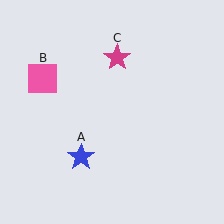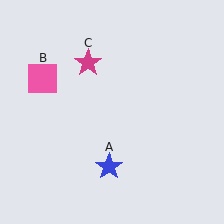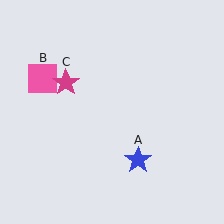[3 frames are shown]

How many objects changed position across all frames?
2 objects changed position: blue star (object A), magenta star (object C).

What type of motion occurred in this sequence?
The blue star (object A), magenta star (object C) rotated counterclockwise around the center of the scene.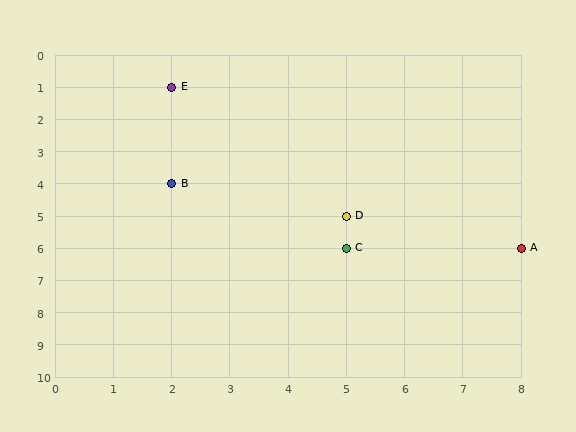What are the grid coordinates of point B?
Point B is at grid coordinates (2, 4).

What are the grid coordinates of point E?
Point E is at grid coordinates (2, 1).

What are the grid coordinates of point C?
Point C is at grid coordinates (5, 6).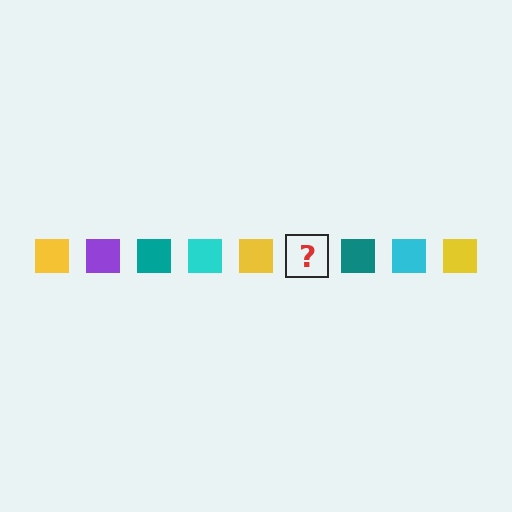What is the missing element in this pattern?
The missing element is a purple square.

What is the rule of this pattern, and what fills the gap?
The rule is that the pattern cycles through yellow, purple, teal, cyan squares. The gap should be filled with a purple square.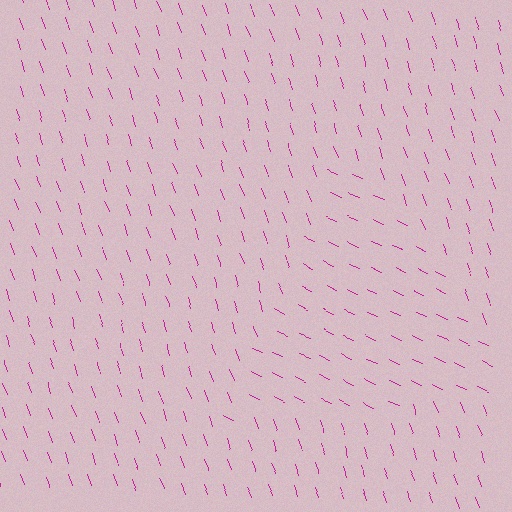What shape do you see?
I see a triangle.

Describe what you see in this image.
The image is filled with small magenta line segments. A triangle region in the image has lines oriented differently from the surrounding lines, creating a visible texture boundary.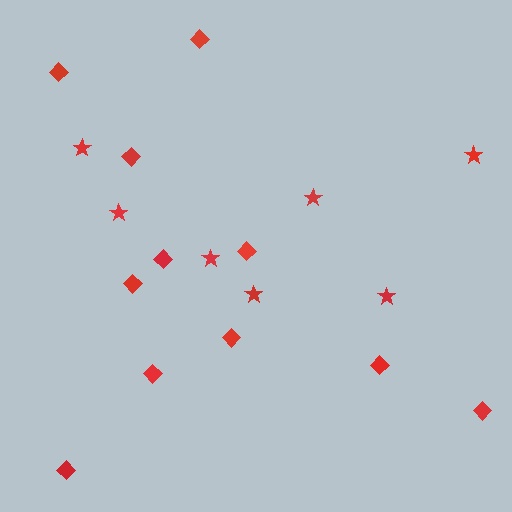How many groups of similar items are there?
There are 2 groups: one group of stars (7) and one group of diamonds (11).